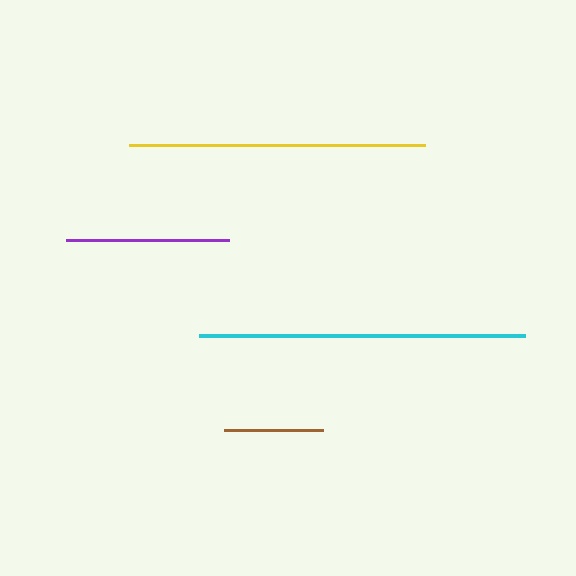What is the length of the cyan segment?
The cyan segment is approximately 326 pixels long.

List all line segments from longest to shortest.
From longest to shortest: cyan, yellow, purple, brown.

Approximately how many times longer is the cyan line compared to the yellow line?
The cyan line is approximately 1.1 times the length of the yellow line.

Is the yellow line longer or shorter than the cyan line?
The cyan line is longer than the yellow line.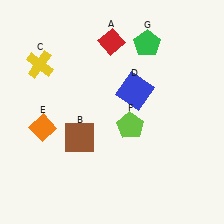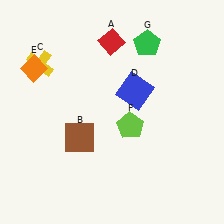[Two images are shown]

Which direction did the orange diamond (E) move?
The orange diamond (E) moved up.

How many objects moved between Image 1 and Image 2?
1 object moved between the two images.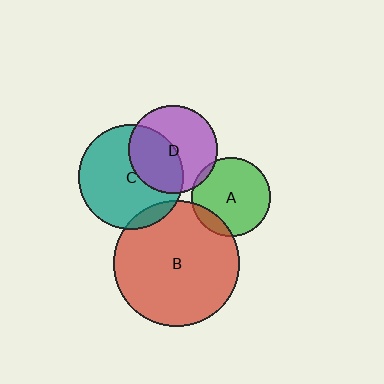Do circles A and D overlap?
Yes.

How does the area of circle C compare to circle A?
Approximately 1.8 times.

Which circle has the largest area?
Circle B (red).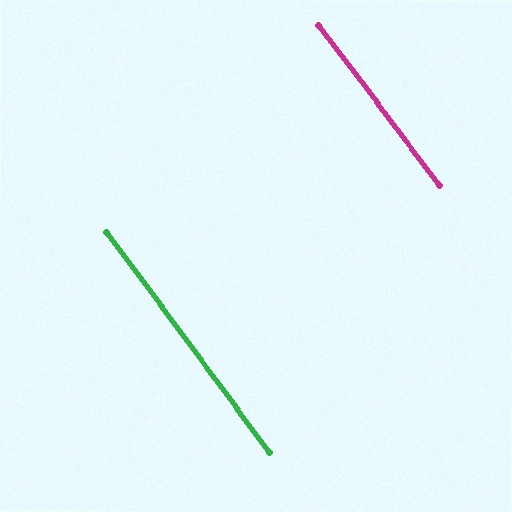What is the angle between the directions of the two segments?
Approximately 0 degrees.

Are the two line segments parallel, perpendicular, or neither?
Parallel — their directions differ by only 0.4°.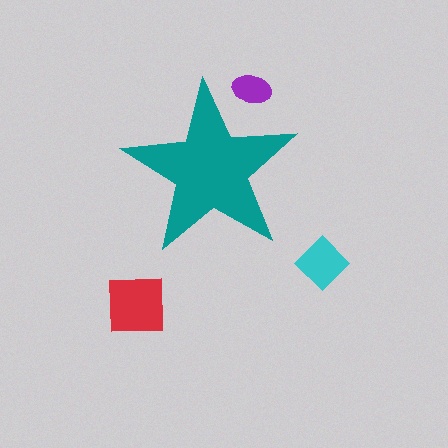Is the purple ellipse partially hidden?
Yes, the purple ellipse is partially hidden behind the teal star.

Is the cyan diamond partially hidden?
No, the cyan diamond is fully visible.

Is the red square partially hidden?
No, the red square is fully visible.